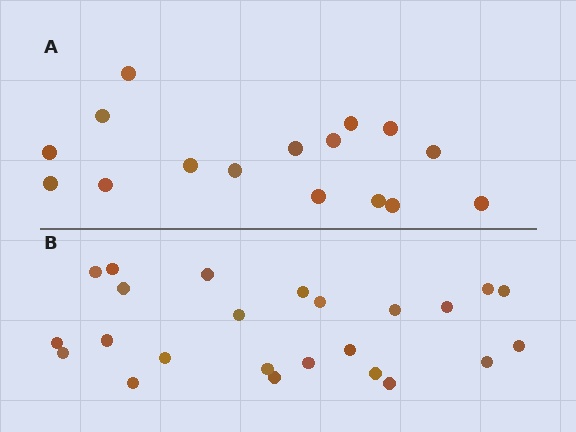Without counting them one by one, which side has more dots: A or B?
Region B (the bottom region) has more dots.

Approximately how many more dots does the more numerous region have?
Region B has roughly 8 or so more dots than region A.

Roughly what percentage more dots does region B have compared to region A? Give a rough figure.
About 50% more.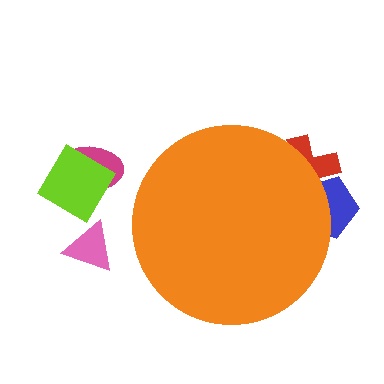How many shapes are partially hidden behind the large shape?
2 shapes are partially hidden.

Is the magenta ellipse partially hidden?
No, the magenta ellipse is fully visible.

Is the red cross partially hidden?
Yes, the red cross is partially hidden behind the orange circle.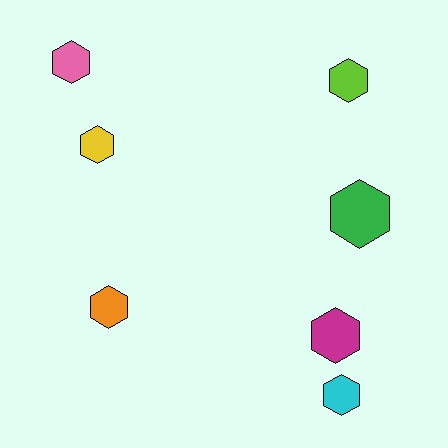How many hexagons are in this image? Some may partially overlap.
There are 7 hexagons.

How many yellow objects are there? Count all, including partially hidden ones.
There is 1 yellow object.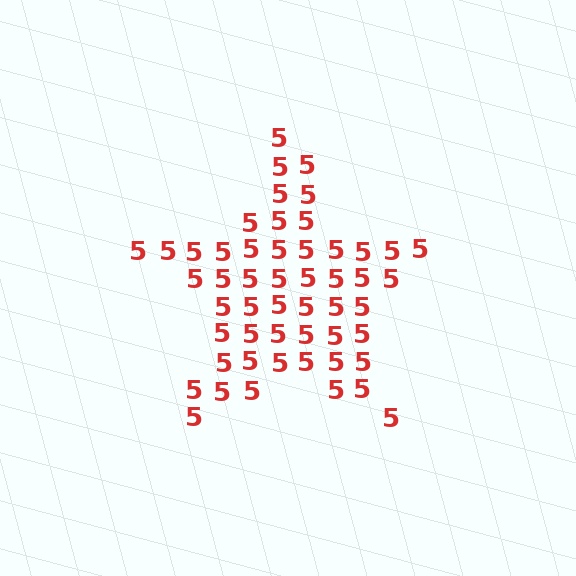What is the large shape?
The large shape is a star.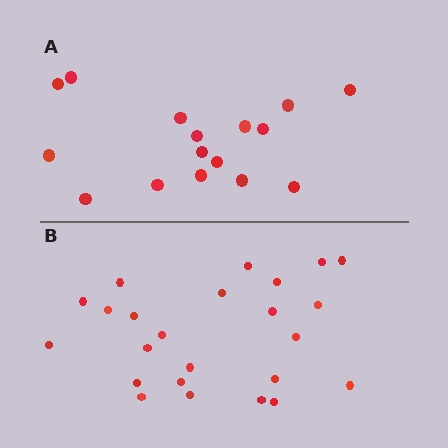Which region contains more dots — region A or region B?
Region B (the bottom region) has more dots.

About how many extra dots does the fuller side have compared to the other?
Region B has roughly 8 or so more dots than region A.